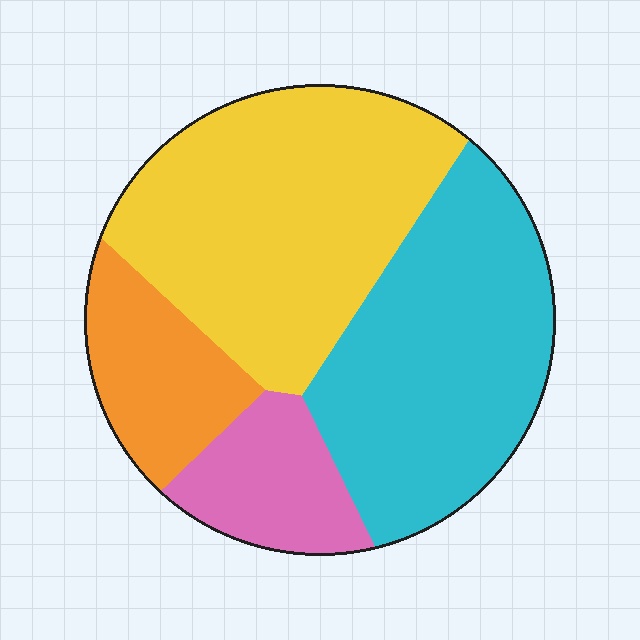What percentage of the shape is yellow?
Yellow takes up between a third and a half of the shape.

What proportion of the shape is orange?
Orange covers around 15% of the shape.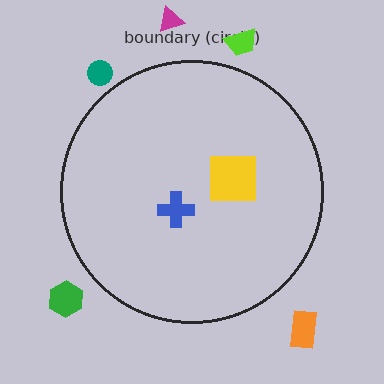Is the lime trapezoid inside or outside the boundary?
Outside.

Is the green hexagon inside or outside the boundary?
Outside.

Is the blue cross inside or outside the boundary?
Inside.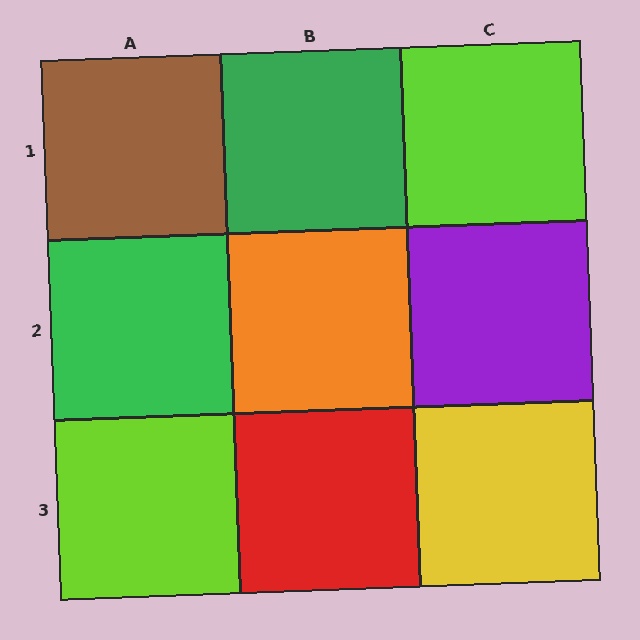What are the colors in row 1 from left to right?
Brown, green, lime.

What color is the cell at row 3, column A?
Lime.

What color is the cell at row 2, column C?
Purple.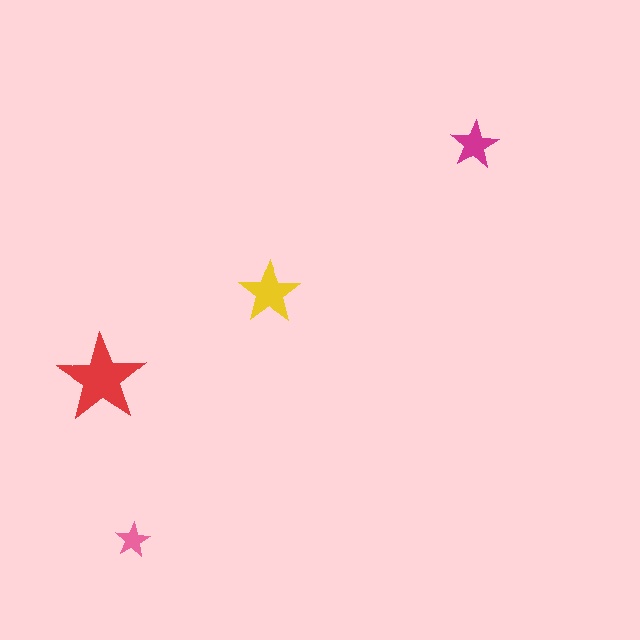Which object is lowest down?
The pink star is bottommost.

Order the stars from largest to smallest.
the red one, the yellow one, the magenta one, the pink one.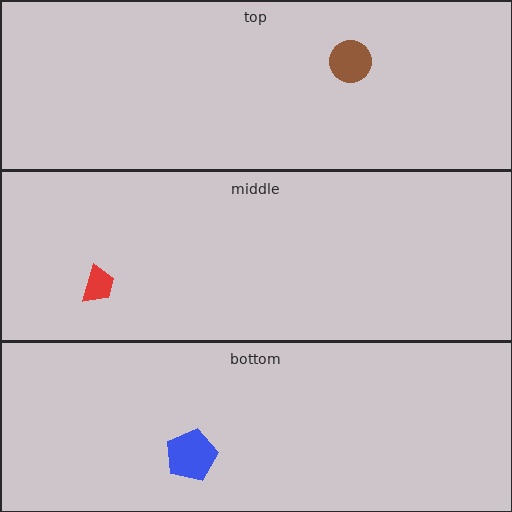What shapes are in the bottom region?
The blue pentagon.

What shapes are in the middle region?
The red trapezoid.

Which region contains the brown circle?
The top region.